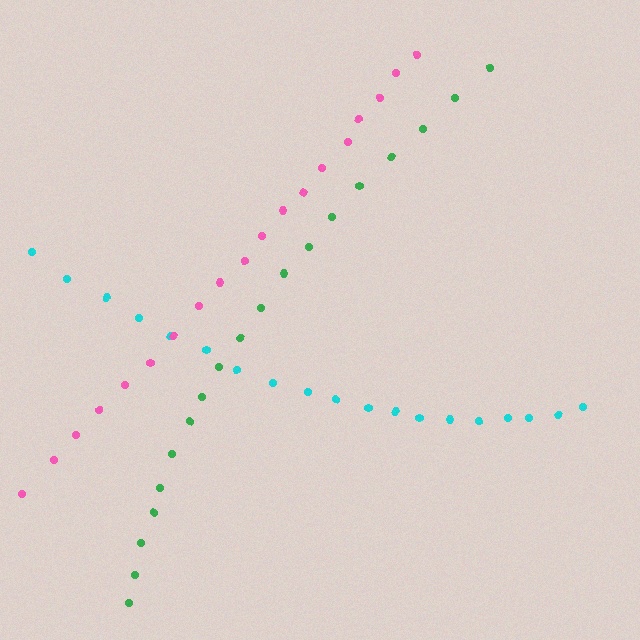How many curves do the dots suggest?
There are 3 distinct paths.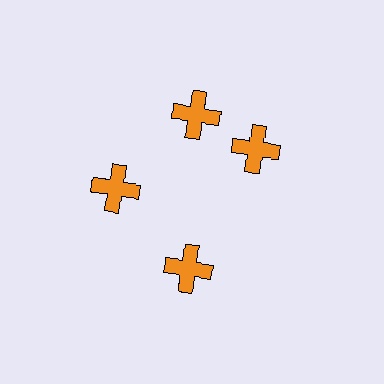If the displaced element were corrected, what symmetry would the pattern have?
It would have 4-fold rotational symmetry — the pattern would map onto itself every 90 degrees.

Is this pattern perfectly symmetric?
No. The 4 orange crosses are arranged in a ring, but one element near the 3 o'clock position is rotated out of alignment along the ring, breaking the 4-fold rotational symmetry.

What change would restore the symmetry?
The symmetry would be restored by rotating it back into even spacing with its neighbors so that all 4 crosses sit at equal angles and equal distance from the center.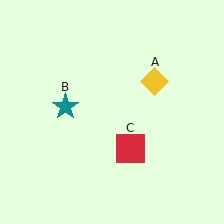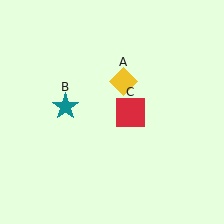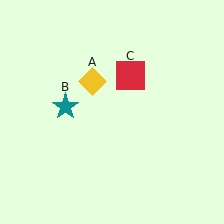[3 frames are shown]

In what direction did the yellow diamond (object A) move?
The yellow diamond (object A) moved left.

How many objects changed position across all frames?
2 objects changed position: yellow diamond (object A), red square (object C).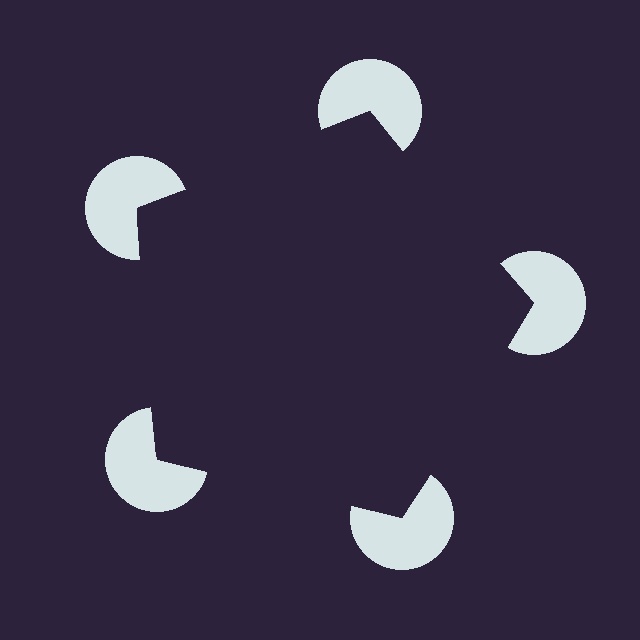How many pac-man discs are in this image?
There are 5 — one at each vertex of the illusory pentagon.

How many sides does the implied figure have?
5 sides.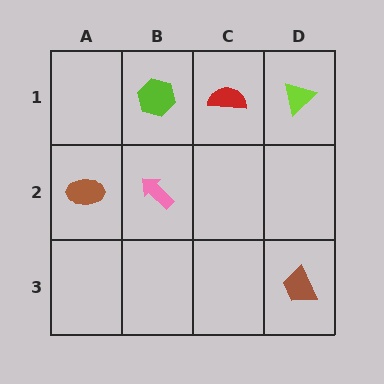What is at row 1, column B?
A lime hexagon.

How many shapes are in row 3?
1 shape.